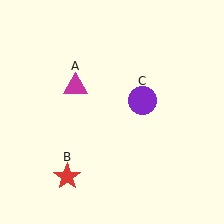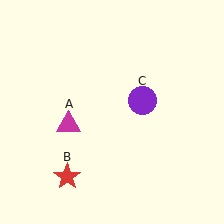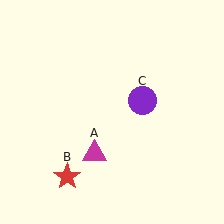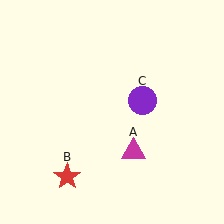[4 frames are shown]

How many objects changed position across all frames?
1 object changed position: magenta triangle (object A).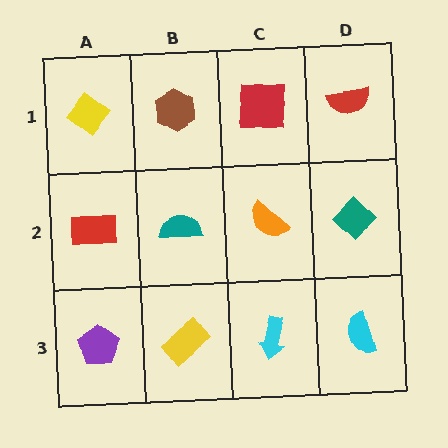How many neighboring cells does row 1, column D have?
2.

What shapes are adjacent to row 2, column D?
A red semicircle (row 1, column D), a cyan semicircle (row 3, column D), an orange semicircle (row 2, column C).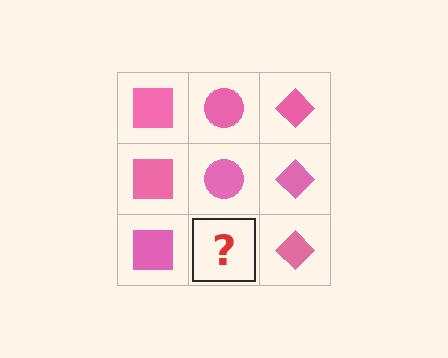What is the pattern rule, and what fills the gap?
The rule is that each column has a consistent shape. The gap should be filled with a pink circle.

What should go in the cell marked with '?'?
The missing cell should contain a pink circle.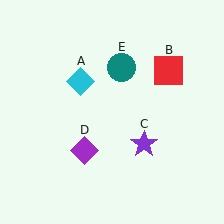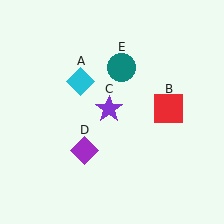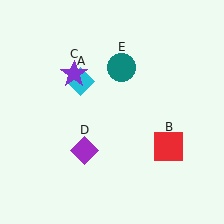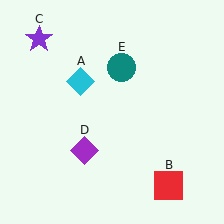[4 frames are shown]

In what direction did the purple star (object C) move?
The purple star (object C) moved up and to the left.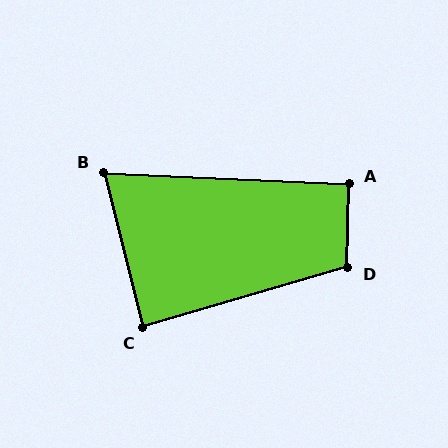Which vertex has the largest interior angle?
D, at approximately 107 degrees.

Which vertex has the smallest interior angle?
B, at approximately 73 degrees.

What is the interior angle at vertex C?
Approximately 88 degrees (approximately right).